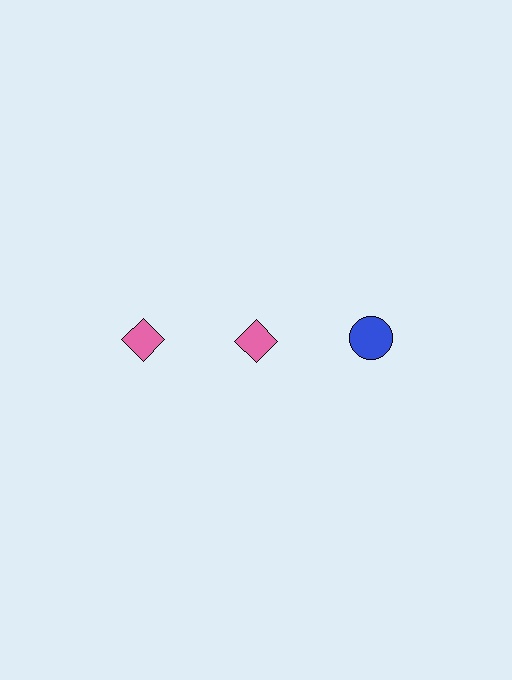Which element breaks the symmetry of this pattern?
The blue circle in the top row, center column breaks the symmetry. All other shapes are pink diamonds.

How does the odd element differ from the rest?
It differs in both color (blue instead of pink) and shape (circle instead of diamond).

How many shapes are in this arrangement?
There are 3 shapes arranged in a grid pattern.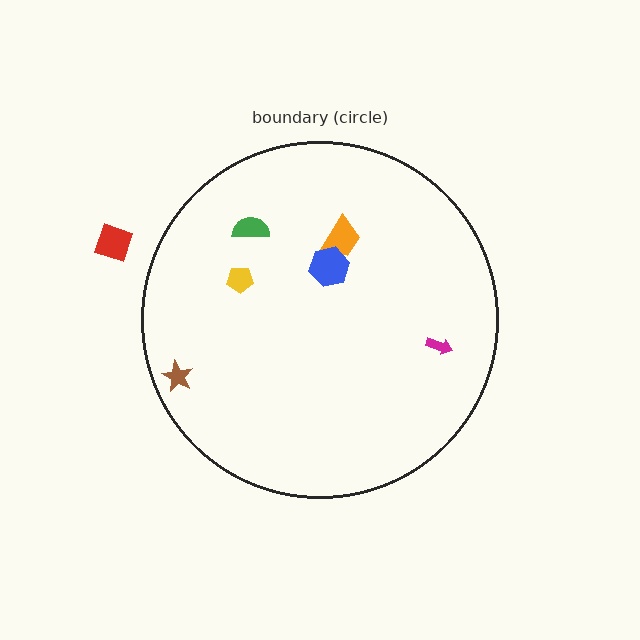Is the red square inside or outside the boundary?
Outside.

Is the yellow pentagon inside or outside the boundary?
Inside.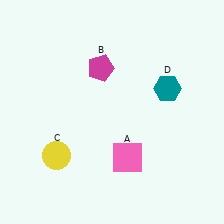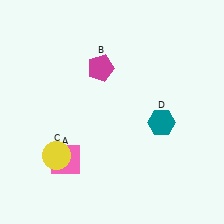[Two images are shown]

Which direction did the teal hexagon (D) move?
The teal hexagon (D) moved down.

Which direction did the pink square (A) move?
The pink square (A) moved left.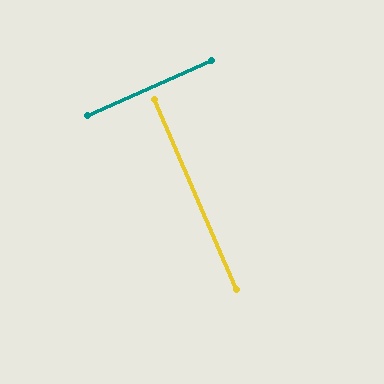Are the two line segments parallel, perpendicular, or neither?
Perpendicular — they meet at approximately 90°.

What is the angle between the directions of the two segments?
Approximately 90 degrees.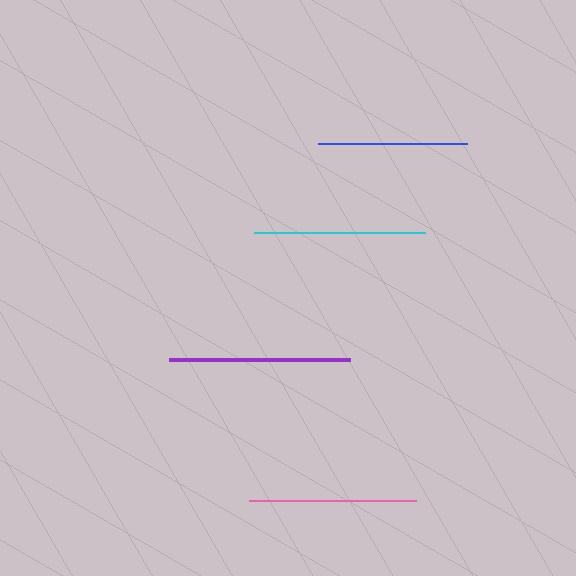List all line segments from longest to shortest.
From longest to shortest: purple, cyan, pink, blue.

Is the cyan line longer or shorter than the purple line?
The purple line is longer than the cyan line.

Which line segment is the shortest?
The blue line is the shortest at approximately 149 pixels.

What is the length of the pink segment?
The pink segment is approximately 167 pixels long.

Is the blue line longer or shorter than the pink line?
The pink line is longer than the blue line.